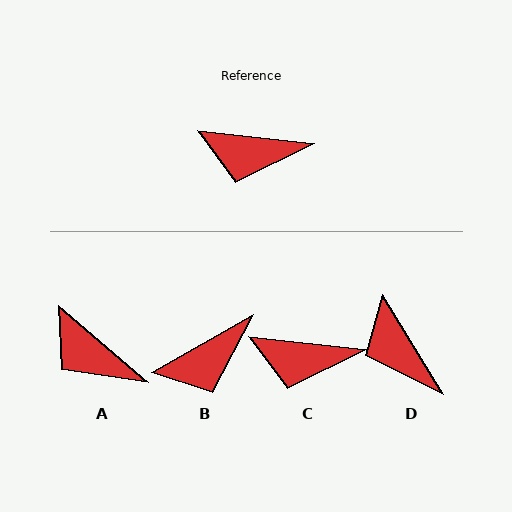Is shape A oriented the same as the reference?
No, it is off by about 35 degrees.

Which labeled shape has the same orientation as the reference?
C.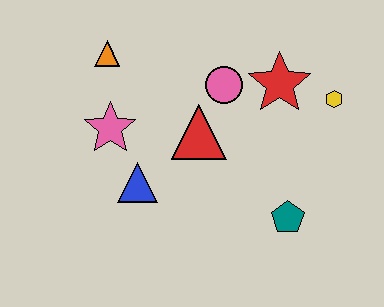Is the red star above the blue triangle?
Yes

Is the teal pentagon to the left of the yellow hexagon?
Yes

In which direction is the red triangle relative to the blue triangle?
The red triangle is to the right of the blue triangle.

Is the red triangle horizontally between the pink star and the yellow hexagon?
Yes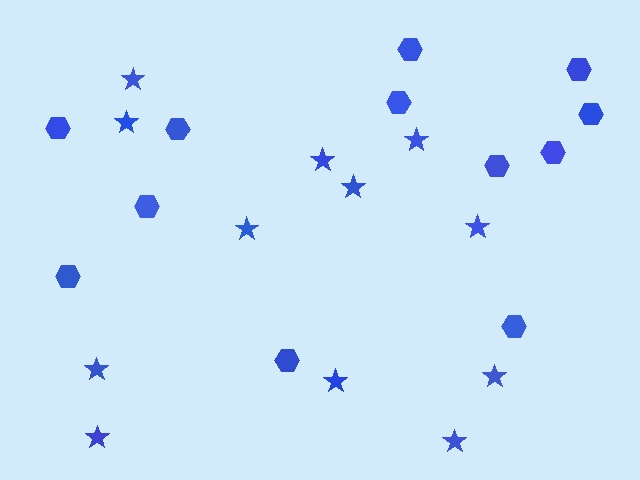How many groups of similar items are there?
There are 2 groups: one group of stars (12) and one group of hexagons (12).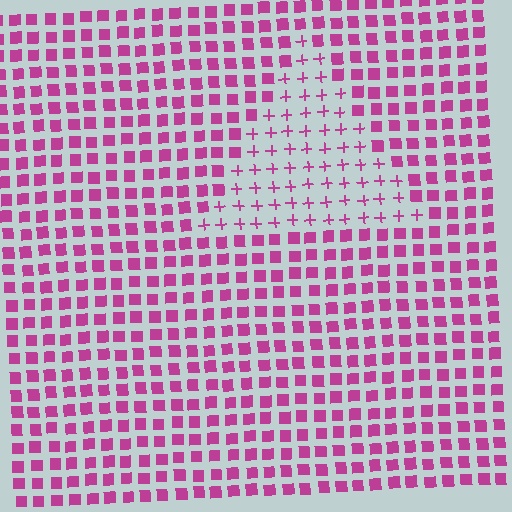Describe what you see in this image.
The image is filled with small magenta elements arranged in a uniform grid. A triangle-shaped region contains plus signs, while the surrounding area contains squares. The boundary is defined purely by the change in element shape.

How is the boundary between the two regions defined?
The boundary is defined by a change in element shape: plus signs inside vs. squares outside. All elements share the same color and spacing.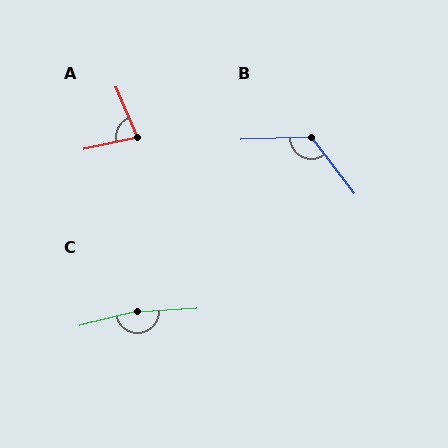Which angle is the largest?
C, at approximately 169 degrees.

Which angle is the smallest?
A, at approximately 79 degrees.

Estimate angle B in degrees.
Approximately 126 degrees.